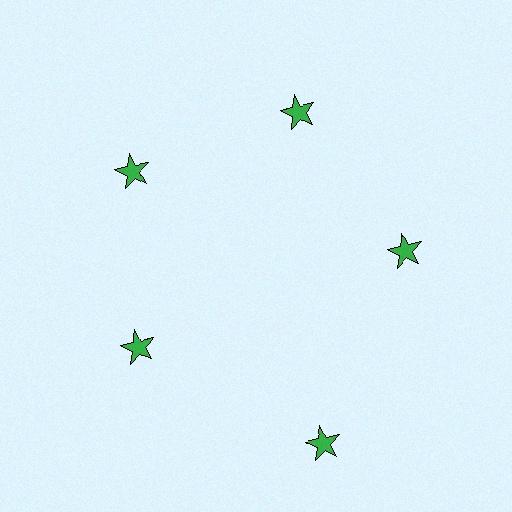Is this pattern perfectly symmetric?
No. The 5 green stars are arranged in a ring, but one element near the 5 o'clock position is pushed outward from the center, breaking the 5-fold rotational symmetry.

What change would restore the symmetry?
The symmetry would be restored by moving it inward, back onto the ring so that all 5 stars sit at equal angles and equal distance from the center.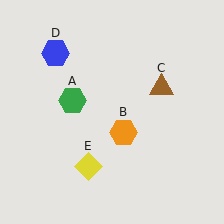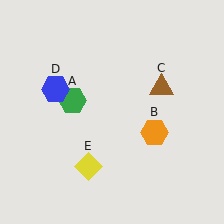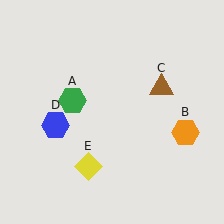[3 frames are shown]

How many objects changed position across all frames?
2 objects changed position: orange hexagon (object B), blue hexagon (object D).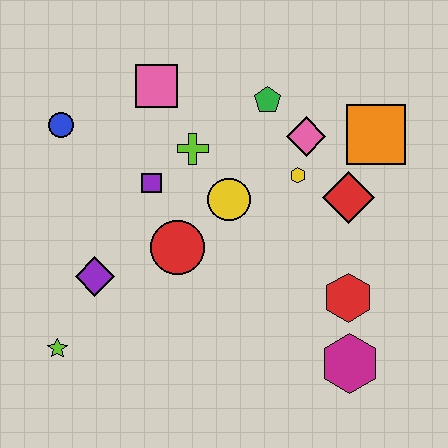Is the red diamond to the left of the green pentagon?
No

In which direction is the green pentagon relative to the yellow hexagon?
The green pentagon is above the yellow hexagon.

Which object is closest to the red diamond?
The yellow hexagon is closest to the red diamond.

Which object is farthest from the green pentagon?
The lime star is farthest from the green pentagon.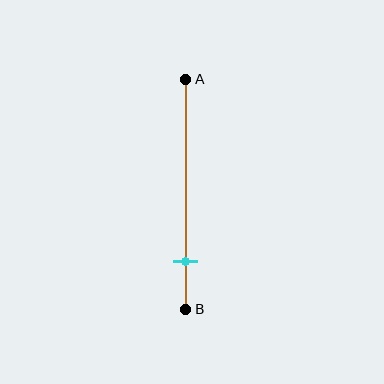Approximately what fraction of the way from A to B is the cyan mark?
The cyan mark is approximately 80% of the way from A to B.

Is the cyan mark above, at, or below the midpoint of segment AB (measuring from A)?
The cyan mark is below the midpoint of segment AB.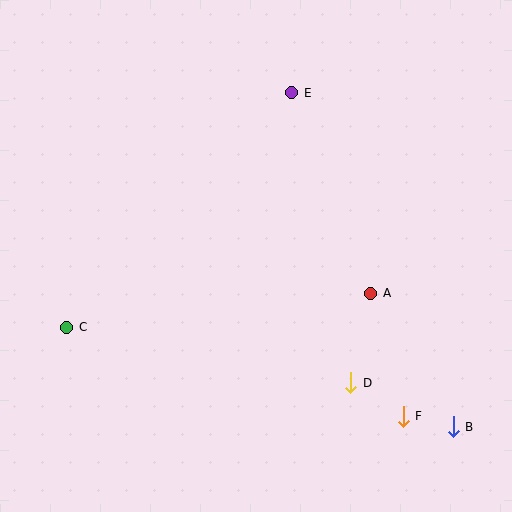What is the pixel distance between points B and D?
The distance between B and D is 111 pixels.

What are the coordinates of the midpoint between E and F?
The midpoint between E and F is at (347, 254).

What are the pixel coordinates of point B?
Point B is at (453, 427).